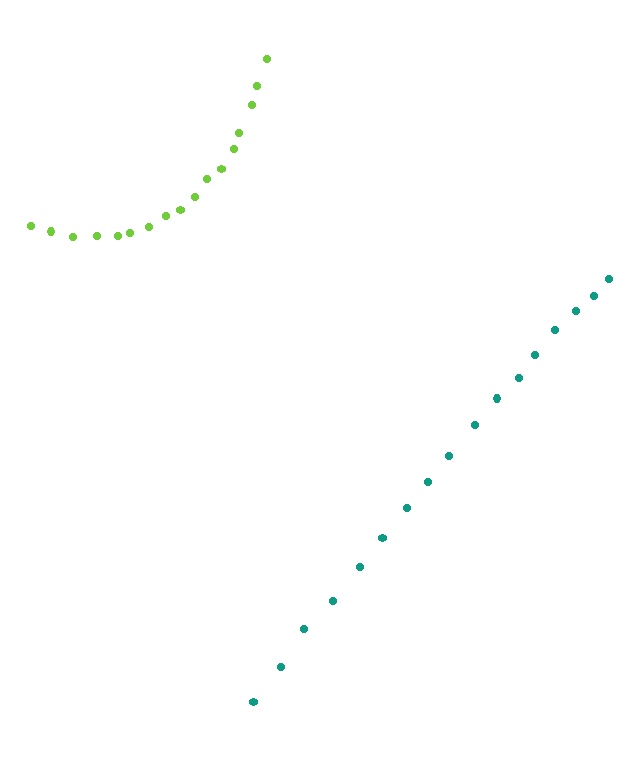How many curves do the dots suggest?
There are 2 distinct paths.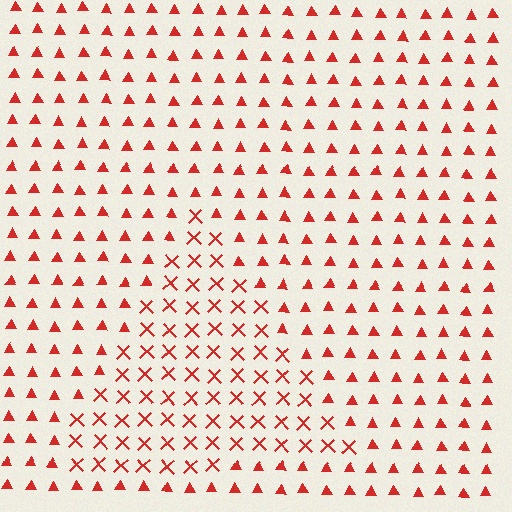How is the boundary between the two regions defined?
The boundary is defined by a change in element shape: X marks inside vs. triangles outside. All elements share the same color and spacing.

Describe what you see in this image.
The image is filled with small red elements arranged in a uniform grid. A triangle-shaped region contains X marks, while the surrounding area contains triangles. The boundary is defined purely by the change in element shape.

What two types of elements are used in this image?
The image uses X marks inside the triangle region and triangles outside it.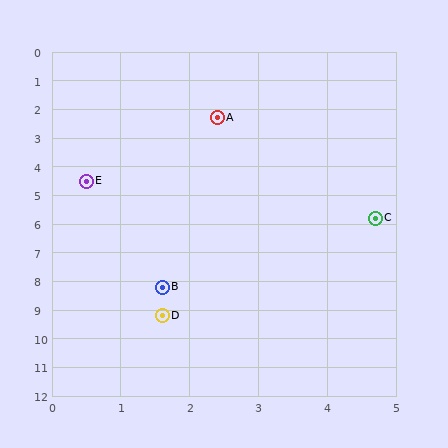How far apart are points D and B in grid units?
Points D and B are about 1.0 grid units apart.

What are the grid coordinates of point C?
Point C is at approximately (4.7, 5.8).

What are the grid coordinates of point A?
Point A is at approximately (2.4, 2.3).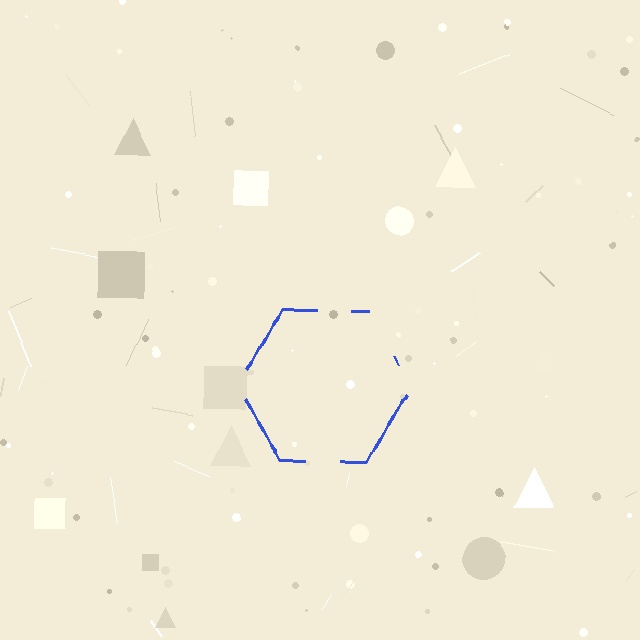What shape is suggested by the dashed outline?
The dashed outline suggests a hexagon.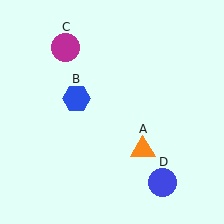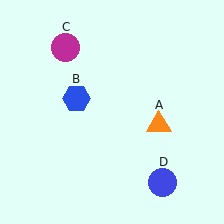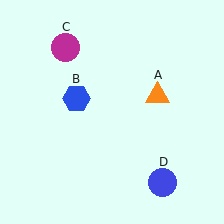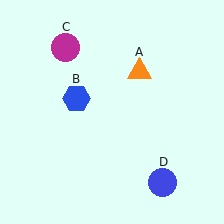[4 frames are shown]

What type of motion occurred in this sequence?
The orange triangle (object A) rotated counterclockwise around the center of the scene.